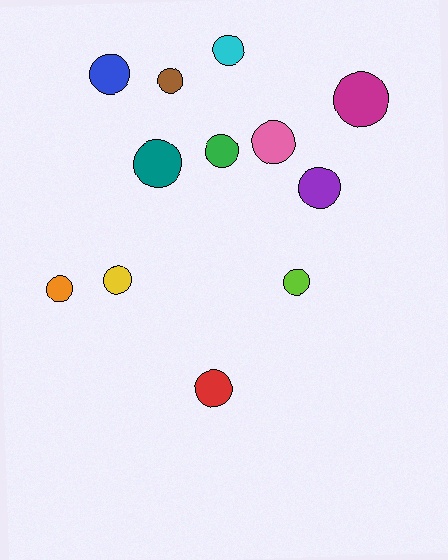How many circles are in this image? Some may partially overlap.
There are 12 circles.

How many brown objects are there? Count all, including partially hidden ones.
There is 1 brown object.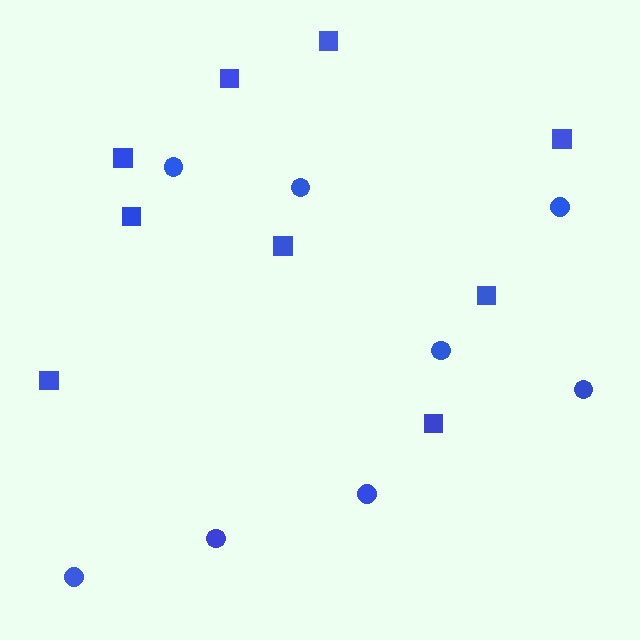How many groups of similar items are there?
There are 2 groups: one group of circles (8) and one group of squares (9).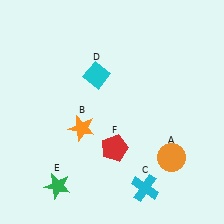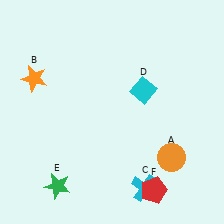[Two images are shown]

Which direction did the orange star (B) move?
The orange star (B) moved up.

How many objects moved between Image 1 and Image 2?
3 objects moved between the two images.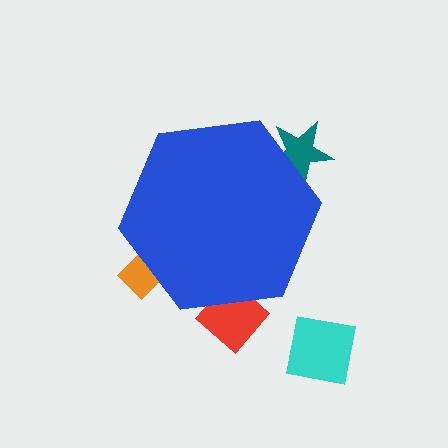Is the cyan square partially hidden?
No, the cyan square is fully visible.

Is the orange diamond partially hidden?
Yes, the orange diamond is partially hidden behind the blue hexagon.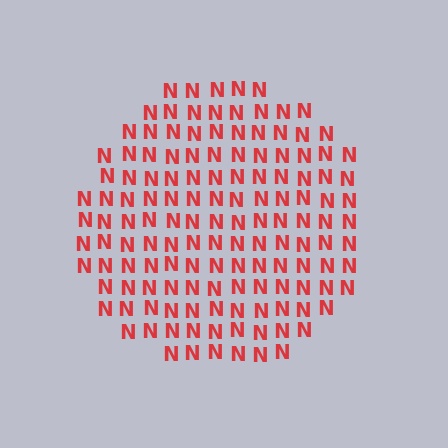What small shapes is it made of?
It is made of small letter N's.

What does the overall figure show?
The overall figure shows a circle.